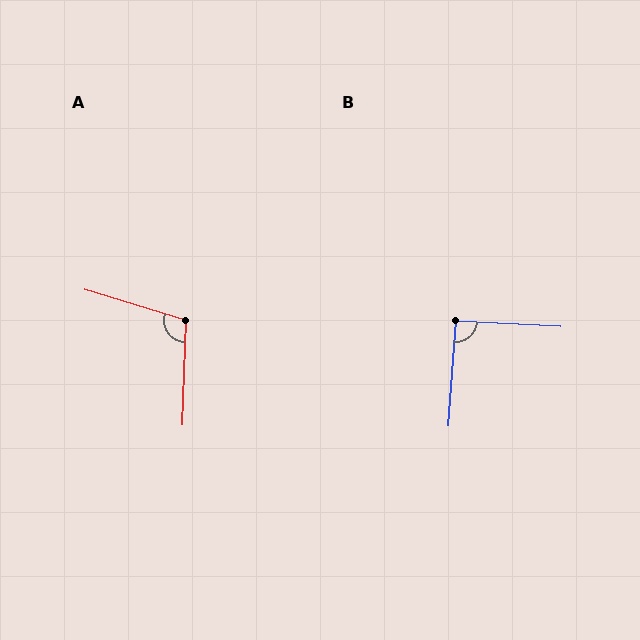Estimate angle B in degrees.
Approximately 91 degrees.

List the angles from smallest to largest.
B (91°), A (105°).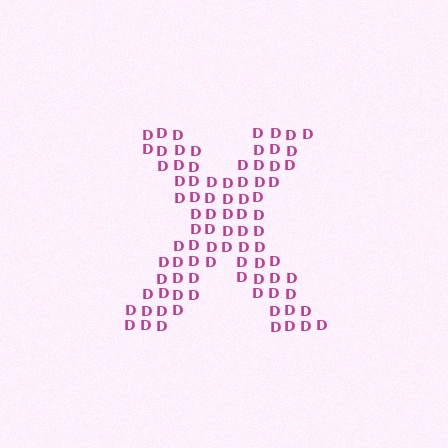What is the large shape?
The large shape is the letter X.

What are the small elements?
The small elements are letter D's.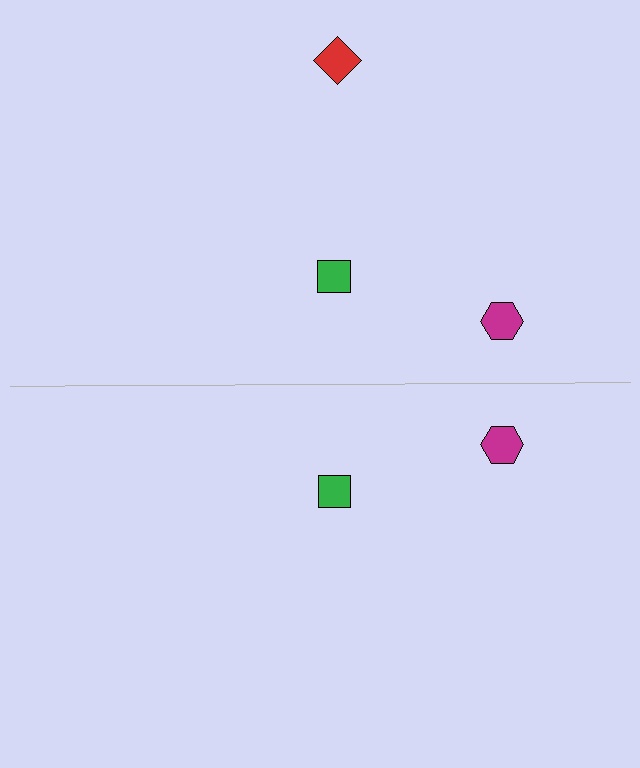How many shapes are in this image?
There are 5 shapes in this image.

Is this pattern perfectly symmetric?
No, the pattern is not perfectly symmetric. A red diamond is missing from the bottom side.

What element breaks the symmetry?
A red diamond is missing from the bottom side.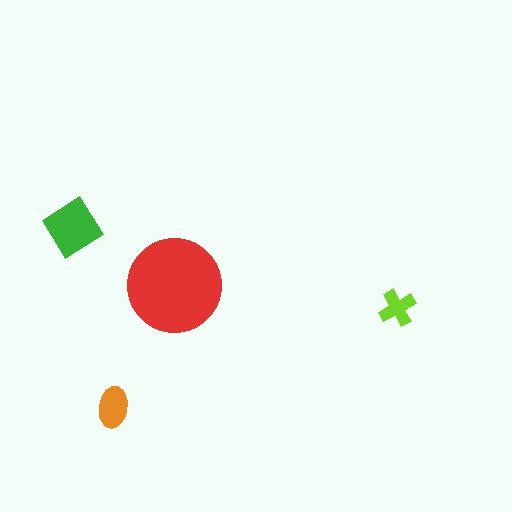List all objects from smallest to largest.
The lime cross, the orange ellipse, the green diamond, the red circle.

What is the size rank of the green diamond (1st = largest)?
2nd.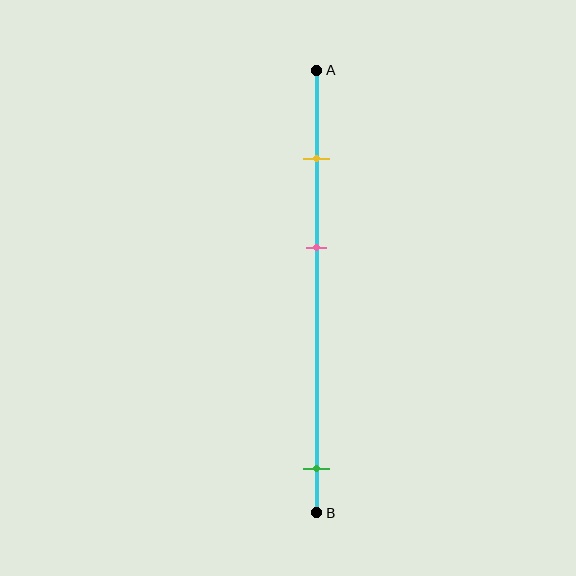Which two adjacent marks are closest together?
The yellow and pink marks are the closest adjacent pair.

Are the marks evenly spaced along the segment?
No, the marks are not evenly spaced.